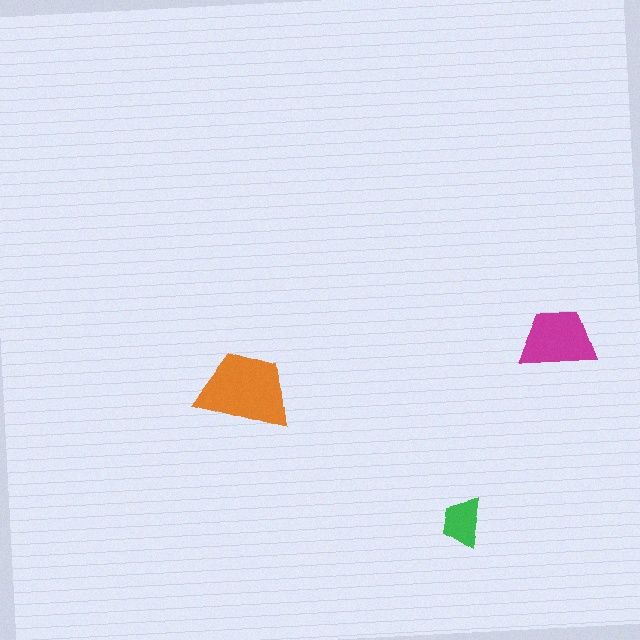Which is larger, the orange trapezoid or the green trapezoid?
The orange one.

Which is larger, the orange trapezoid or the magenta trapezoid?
The orange one.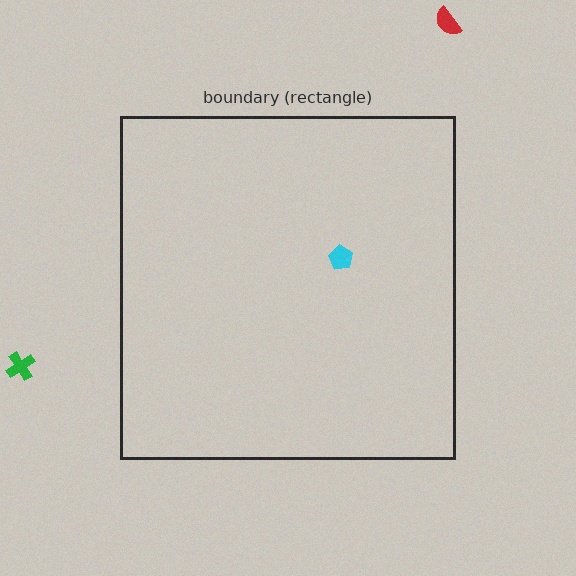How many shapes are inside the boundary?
1 inside, 2 outside.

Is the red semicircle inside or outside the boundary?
Outside.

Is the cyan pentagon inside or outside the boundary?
Inside.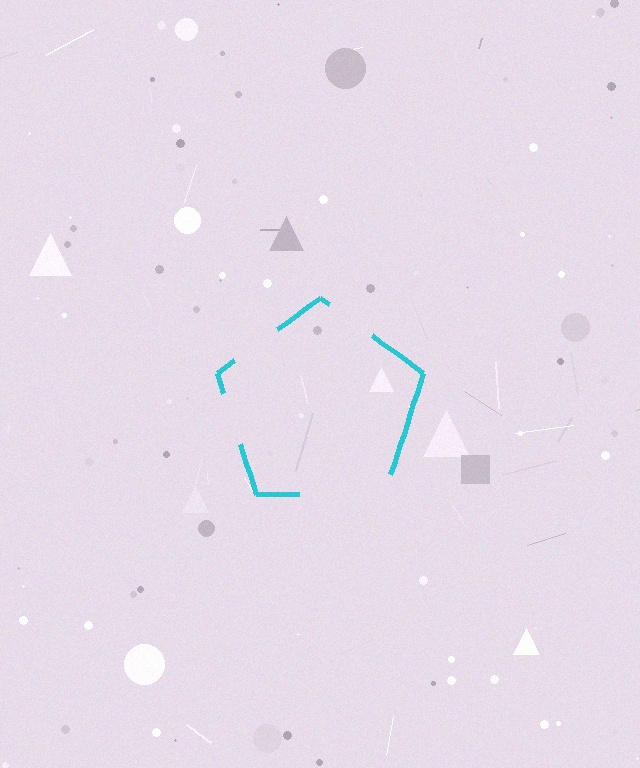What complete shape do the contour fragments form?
The contour fragments form a pentagon.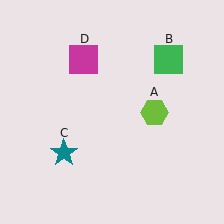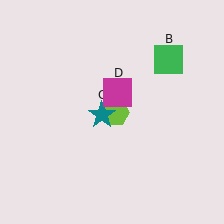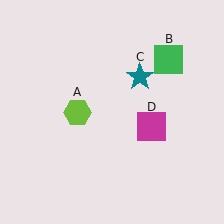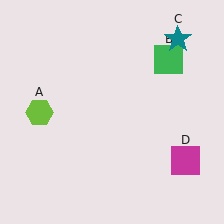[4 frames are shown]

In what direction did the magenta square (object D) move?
The magenta square (object D) moved down and to the right.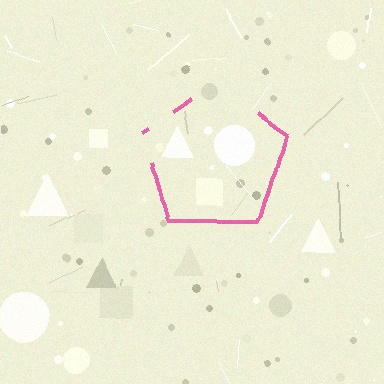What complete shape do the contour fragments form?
The contour fragments form a pentagon.